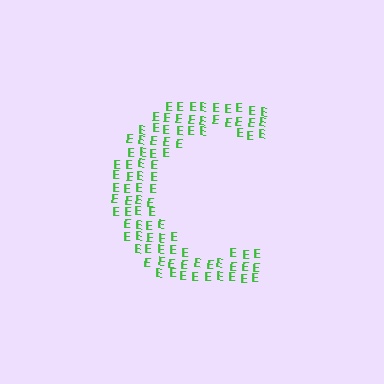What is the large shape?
The large shape is the letter C.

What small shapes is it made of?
It is made of small letter E's.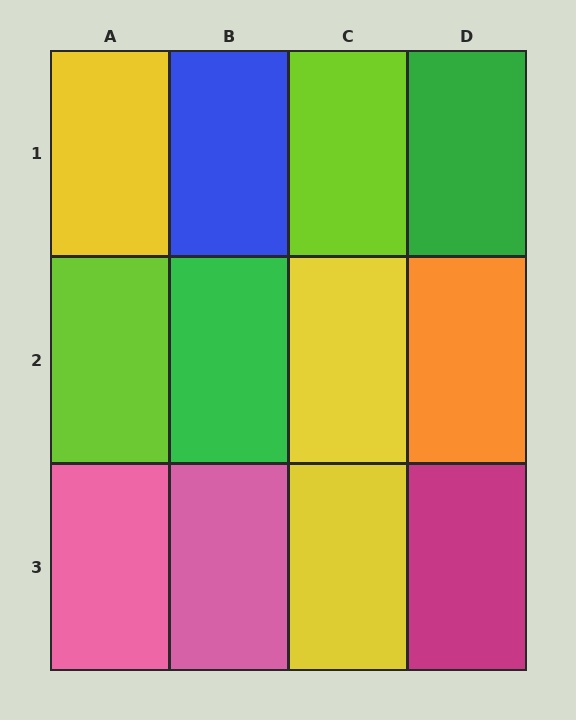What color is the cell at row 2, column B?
Green.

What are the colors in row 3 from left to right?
Pink, pink, yellow, magenta.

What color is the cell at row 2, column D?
Orange.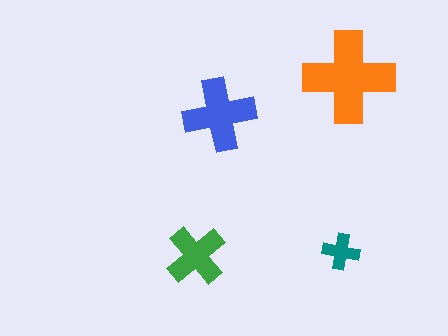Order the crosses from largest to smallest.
the orange one, the blue one, the green one, the teal one.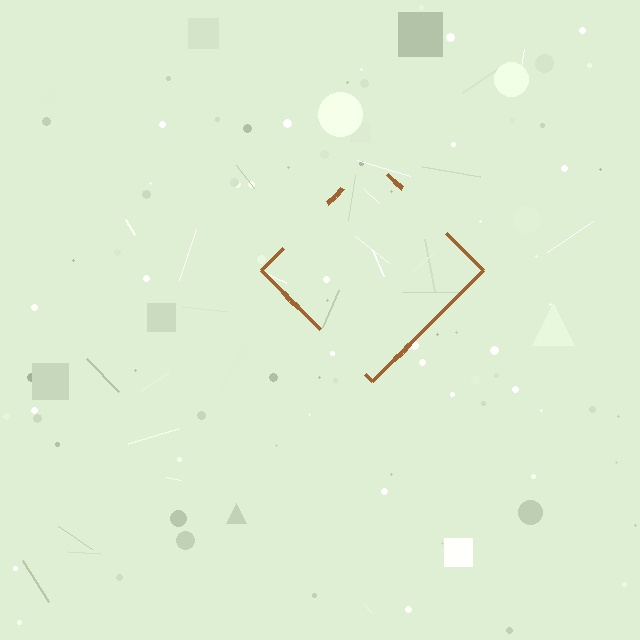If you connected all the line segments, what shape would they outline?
They would outline a diamond.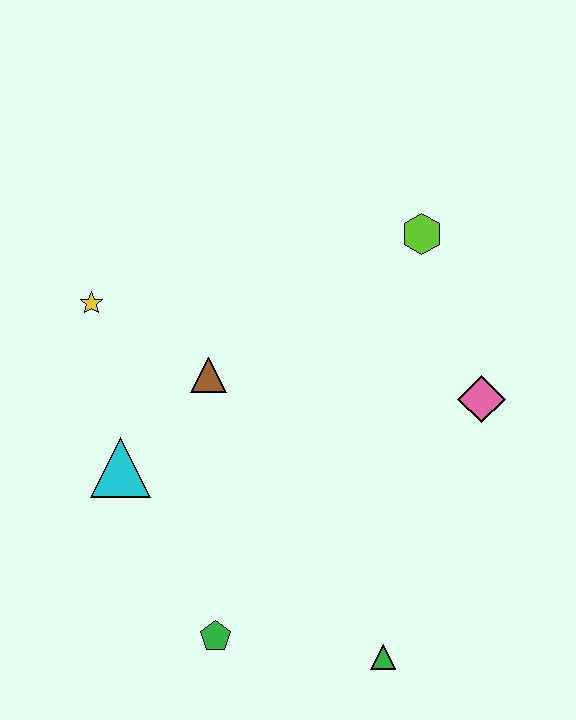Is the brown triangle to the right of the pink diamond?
No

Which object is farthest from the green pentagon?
The lime hexagon is farthest from the green pentagon.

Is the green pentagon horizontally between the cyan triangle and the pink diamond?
Yes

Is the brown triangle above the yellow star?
No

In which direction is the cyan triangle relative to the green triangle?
The cyan triangle is to the left of the green triangle.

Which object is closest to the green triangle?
The green pentagon is closest to the green triangle.